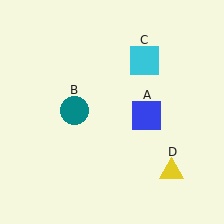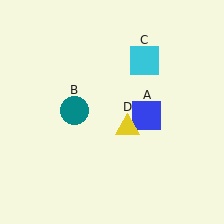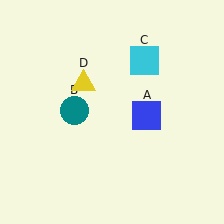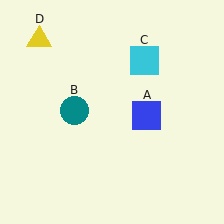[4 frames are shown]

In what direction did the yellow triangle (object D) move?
The yellow triangle (object D) moved up and to the left.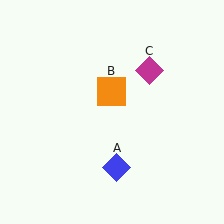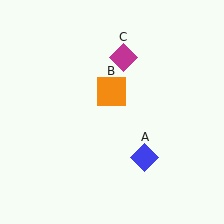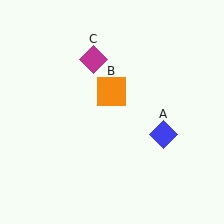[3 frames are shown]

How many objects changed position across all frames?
2 objects changed position: blue diamond (object A), magenta diamond (object C).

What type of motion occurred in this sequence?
The blue diamond (object A), magenta diamond (object C) rotated counterclockwise around the center of the scene.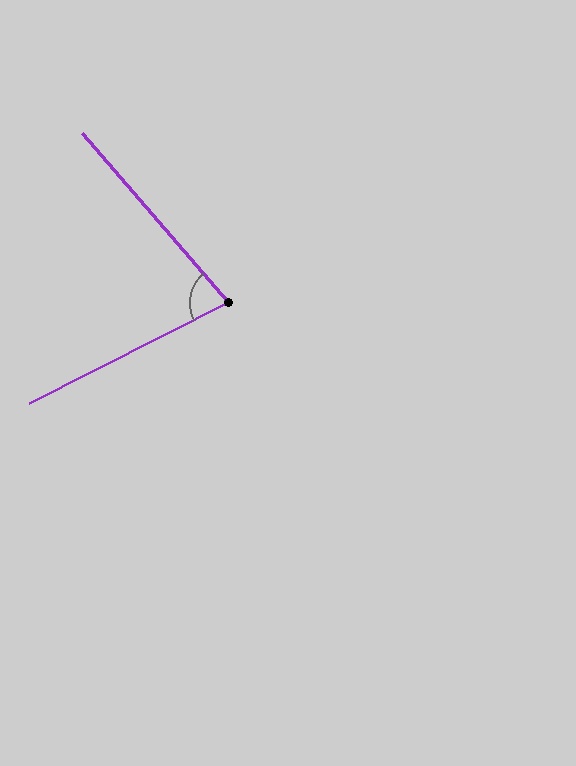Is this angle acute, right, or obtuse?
It is acute.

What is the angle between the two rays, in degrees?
Approximately 76 degrees.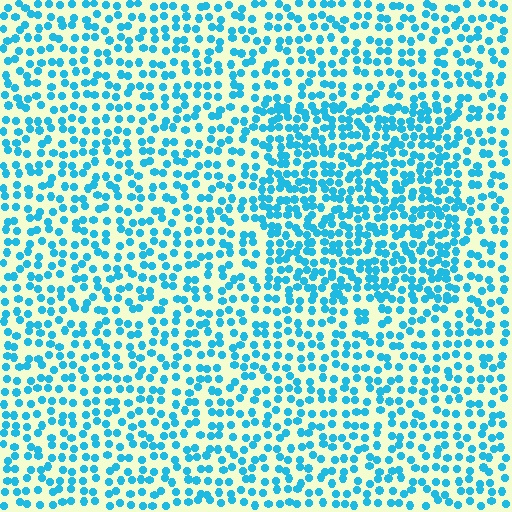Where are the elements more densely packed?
The elements are more densely packed inside the rectangle boundary.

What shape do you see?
I see a rectangle.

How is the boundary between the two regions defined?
The boundary is defined by a change in element density (approximately 1.6x ratio). All elements are the same color, size, and shape.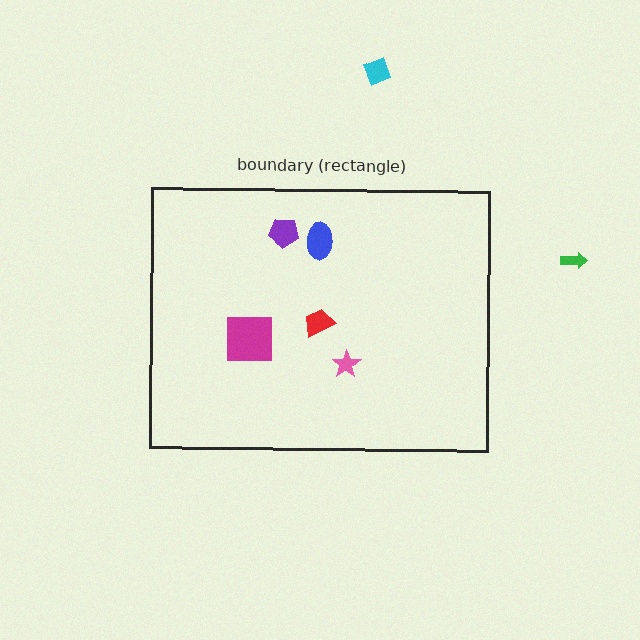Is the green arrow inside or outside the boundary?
Outside.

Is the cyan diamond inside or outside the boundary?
Outside.